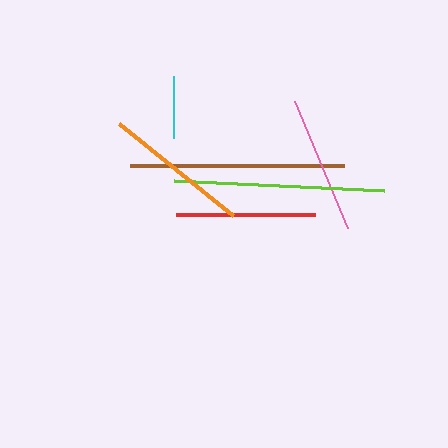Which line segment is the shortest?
The cyan line is the shortest at approximately 62 pixels.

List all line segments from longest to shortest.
From longest to shortest: brown, lime, orange, red, pink, cyan.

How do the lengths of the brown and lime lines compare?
The brown and lime lines are approximately the same length.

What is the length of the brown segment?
The brown segment is approximately 214 pixels long.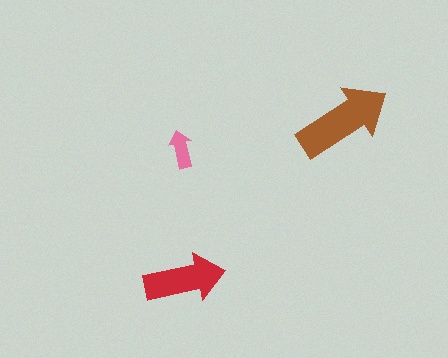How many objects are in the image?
There are 3 objects in the image.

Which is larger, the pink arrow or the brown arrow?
The brown one.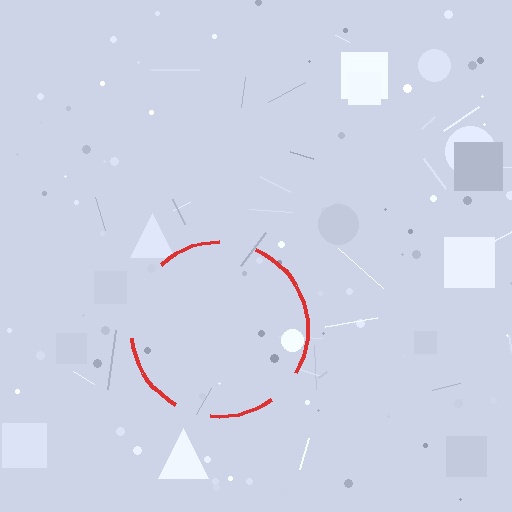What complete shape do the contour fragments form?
The contour fragments form a circle.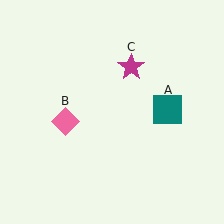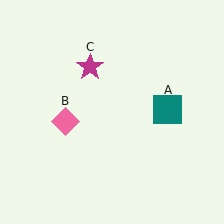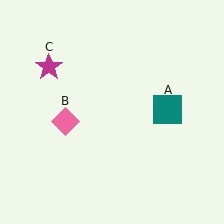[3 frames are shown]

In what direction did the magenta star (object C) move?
The magenta star (object C) moved left.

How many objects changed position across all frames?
1 object changed position: magenta star (object C).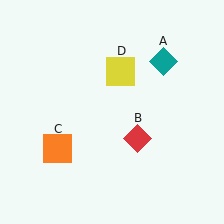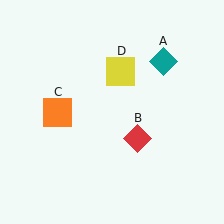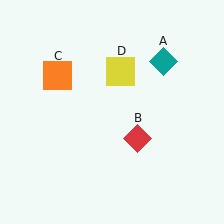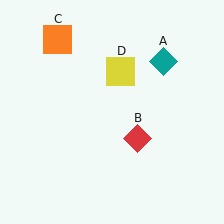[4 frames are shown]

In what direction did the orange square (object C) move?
The orange square (object C) moved up.